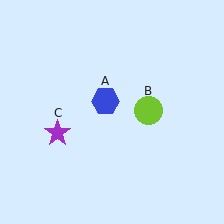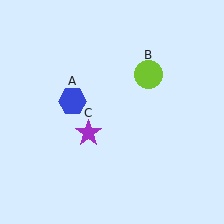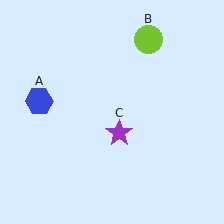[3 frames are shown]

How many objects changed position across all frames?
3 objects changed position: blue hexagon (object A), lime circle (object B), purple star (object C).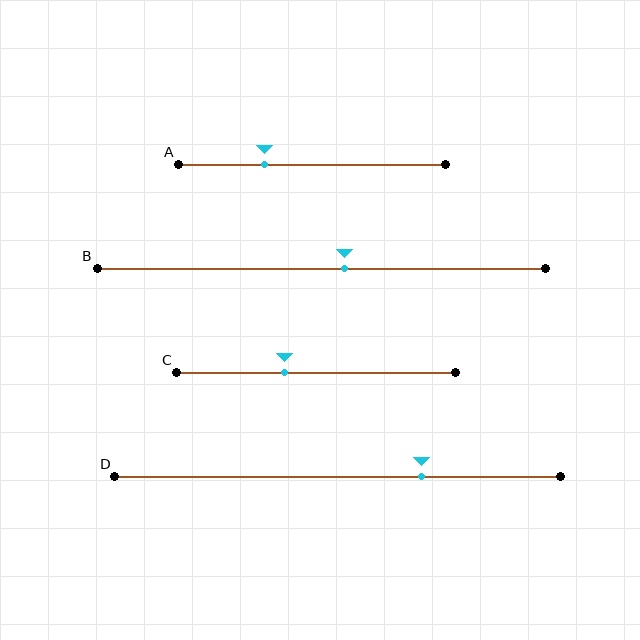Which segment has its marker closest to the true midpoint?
Segment B has its marker closest to the true midpoint.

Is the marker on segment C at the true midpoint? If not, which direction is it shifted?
No, the marker on segment C is shifted to the left by about 11% of the segment length.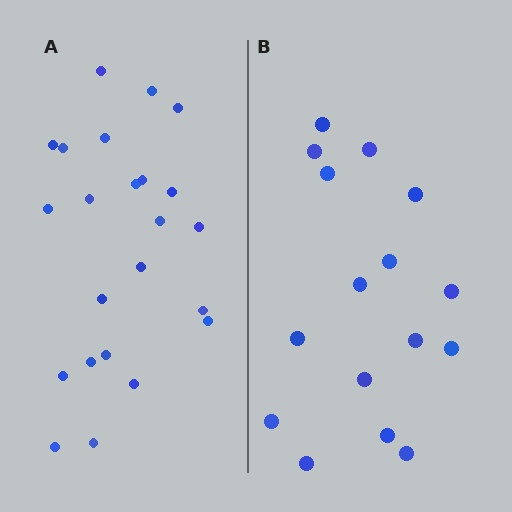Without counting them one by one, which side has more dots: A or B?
Region A (the left region) has more dots.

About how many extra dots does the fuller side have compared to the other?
Region A has roughly 8 or so more dots than region B.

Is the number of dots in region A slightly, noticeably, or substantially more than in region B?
Region A has noticeably more, but not dramatically so. The ratio is roughly 1.4 to 1.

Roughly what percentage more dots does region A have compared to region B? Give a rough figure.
About 45% more.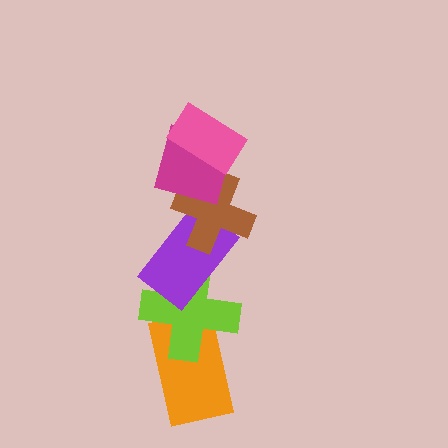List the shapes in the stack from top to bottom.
From top to bottom: the pink rectangle, the magenta diamond, the brown cross, the purple rectangle, the lime cross, the orange rectangle.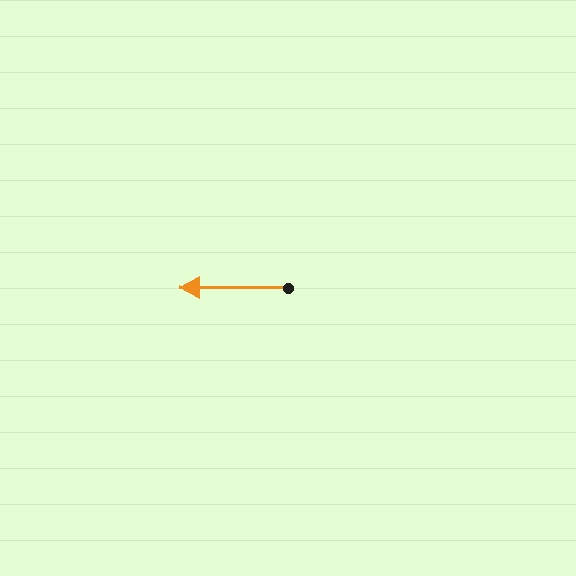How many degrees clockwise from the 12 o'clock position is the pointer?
Approximately 270 degrees.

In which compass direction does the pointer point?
West.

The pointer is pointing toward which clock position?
Roughly 9 o'clock.